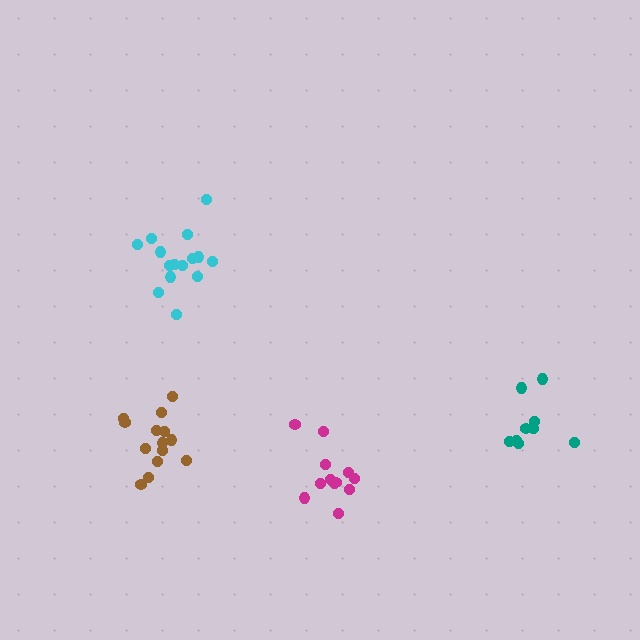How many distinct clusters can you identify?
There are 4 distinct clusters.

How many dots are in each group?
Group 1: 14 dots, Group 2: 15 dots, Group 3: 12 dots, Group 4: 9 dots (50 total).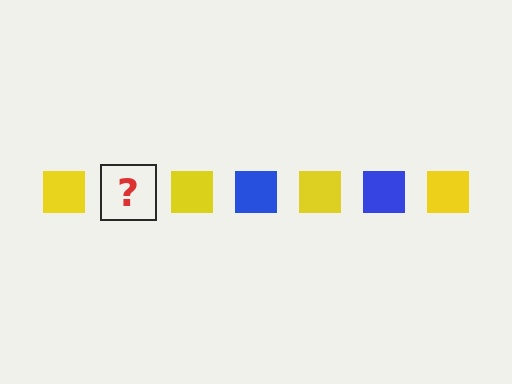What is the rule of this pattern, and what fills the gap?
The rule is that the pattern cycles through yellow, blue squares. The gap should be filled with a blue square.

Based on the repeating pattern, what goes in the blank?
The blank should be a blue square.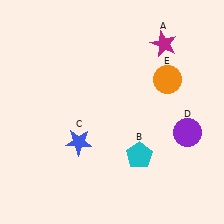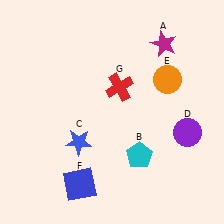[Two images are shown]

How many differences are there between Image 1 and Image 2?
There are 2 differences between the two images.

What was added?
A blue square (F), a red cross (G) were added in Image 2.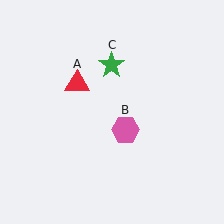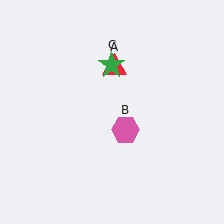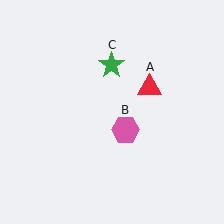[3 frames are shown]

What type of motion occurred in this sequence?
The red triangle (object A) rotated clockwise around the center of the scene.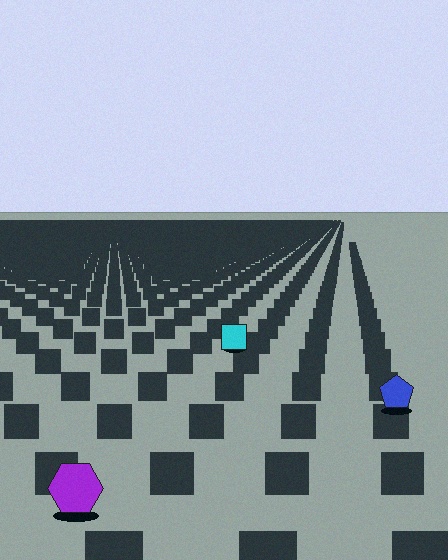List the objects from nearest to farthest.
From nearest to farthest: the purple hexagon, the blue pentagon, the cyan square.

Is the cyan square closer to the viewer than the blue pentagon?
No. The blue pentagon is closer — you can tell from the texture gradient: the ground texture is coarser near it.